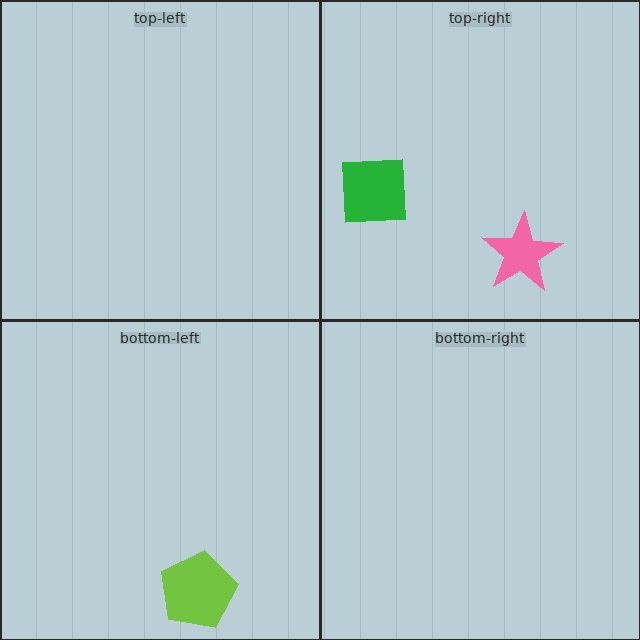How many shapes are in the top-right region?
2.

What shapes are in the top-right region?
The pink star, the green square.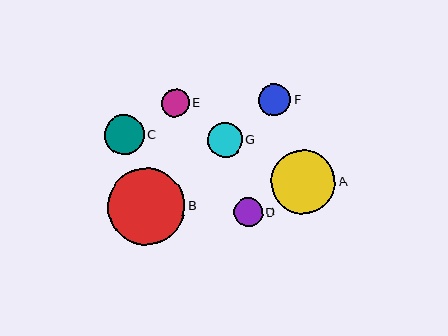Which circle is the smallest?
Circle E is the smallest with a size of approximately 28 pixels.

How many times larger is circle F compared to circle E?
Circle F is approximately 1.2 times the size of circle E.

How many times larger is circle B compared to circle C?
Circle B is approximately 1.9 times the size of circle C.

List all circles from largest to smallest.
From largest to smallest: B, A, C, G, F, D, E.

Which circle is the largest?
Circle B is the largest with a size of approximately 77 pixels.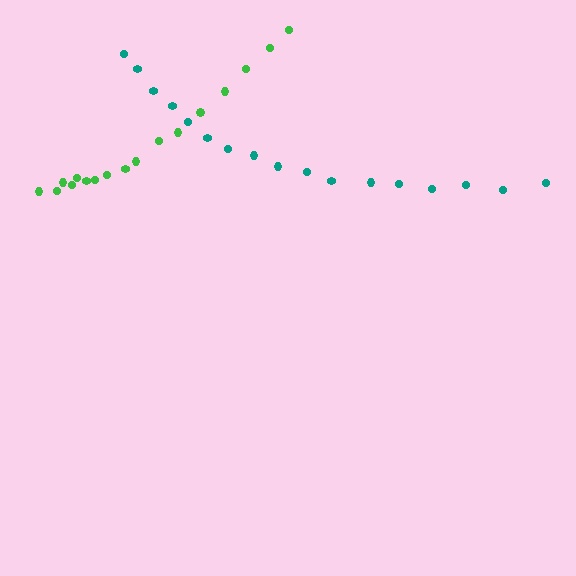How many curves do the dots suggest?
There are 2 distinct paths.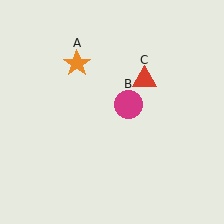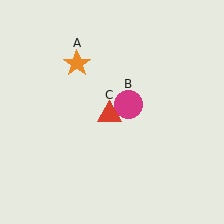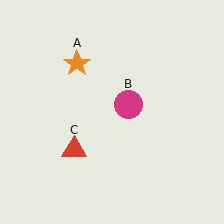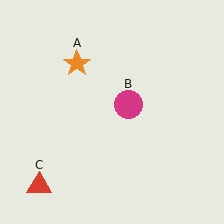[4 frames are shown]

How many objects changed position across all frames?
1 object changed position: red triangle (object C).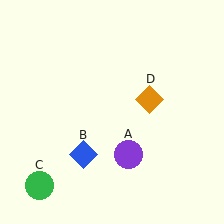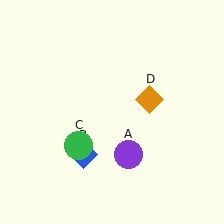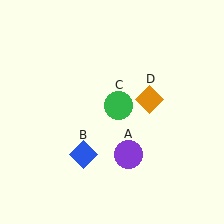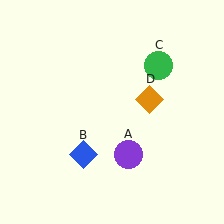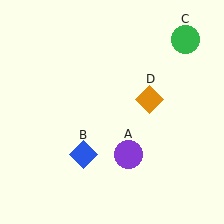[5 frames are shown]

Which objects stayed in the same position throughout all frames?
Purple circle (object A) and blue diamond (object B) and orange diamond (object D) remained stationary.